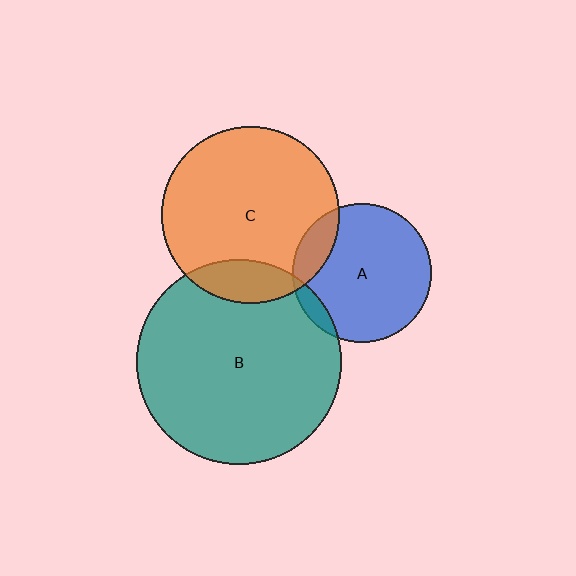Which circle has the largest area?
Circle B (teal).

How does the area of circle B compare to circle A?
Approximately 2.2 times.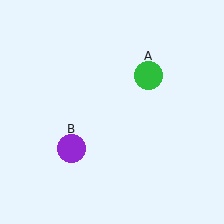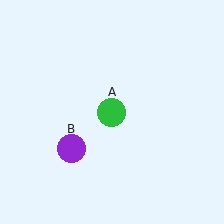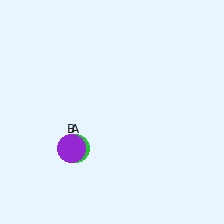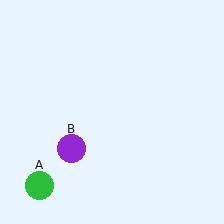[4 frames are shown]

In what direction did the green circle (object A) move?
The green circle (object A) moved down and to the left.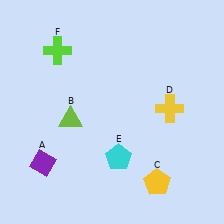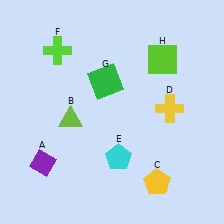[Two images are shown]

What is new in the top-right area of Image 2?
A lime square (H) was added in the top-right area of Image 2.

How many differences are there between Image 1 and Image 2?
There are 2 differences between the two images.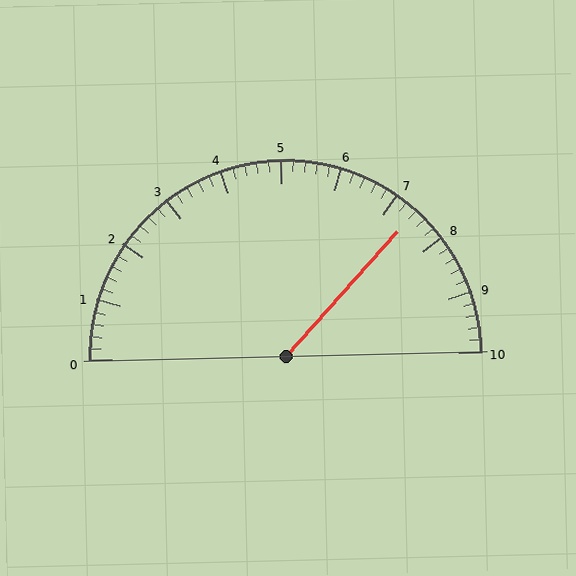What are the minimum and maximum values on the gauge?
The gauge ranges from 0 to 10.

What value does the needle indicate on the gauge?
The needle indicates approximately 7.4.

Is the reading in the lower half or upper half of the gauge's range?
The reading is in the upper half of the range (0 to 10).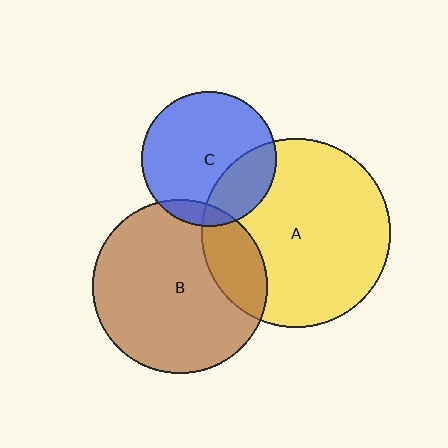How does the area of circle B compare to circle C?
Approximately 1.7 times.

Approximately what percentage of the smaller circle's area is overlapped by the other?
Approximately 25%.